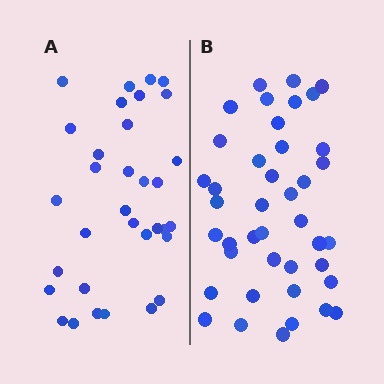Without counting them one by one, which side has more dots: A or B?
Region B (the right region) has more dots.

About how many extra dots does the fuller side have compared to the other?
Region B has roughly 8 or so more dots than region A.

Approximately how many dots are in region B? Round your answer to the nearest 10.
About 40 dots. (The exact count is 41, which rounds to 40.)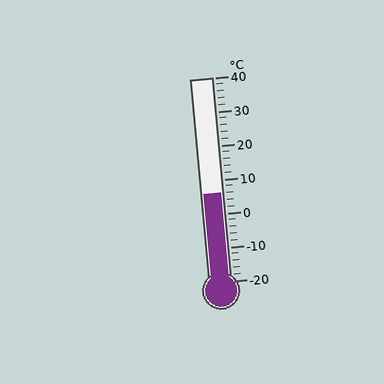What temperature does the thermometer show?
The thermometer shows approximately 6°C.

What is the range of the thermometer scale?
The thermometer scale ranges from -20°C to 40°C.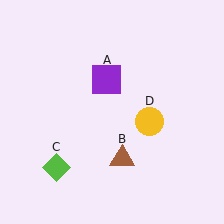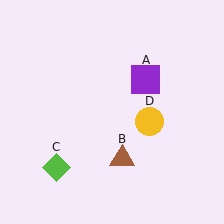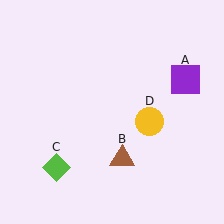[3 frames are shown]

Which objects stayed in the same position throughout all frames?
Brown triangle (object B) and lime diamond (object C) and yellow circle (object D) remained stationary.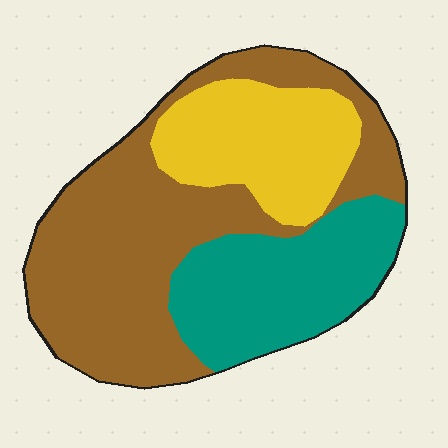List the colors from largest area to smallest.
From largest to smallest: brown, teal, yellow.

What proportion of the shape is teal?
Teal takes up between a sixth and a third of the shape.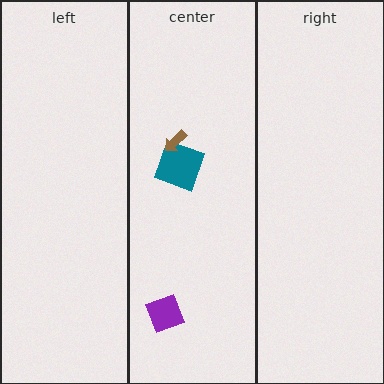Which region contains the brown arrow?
The center region.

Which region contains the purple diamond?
The center region.